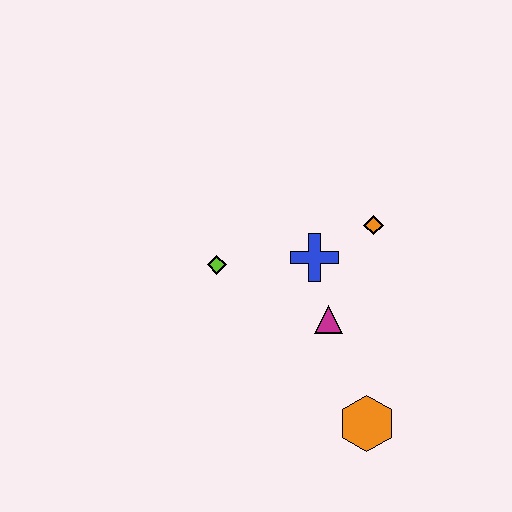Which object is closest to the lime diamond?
The blue cross is closest to the lime diamond.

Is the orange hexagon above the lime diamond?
No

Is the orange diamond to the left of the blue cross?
No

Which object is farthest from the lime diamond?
The orange hexagon is farthest from the lime diamond.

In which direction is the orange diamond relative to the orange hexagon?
The orange diamond is above the orange hexagon.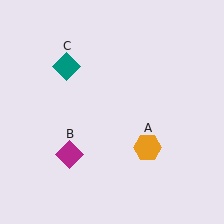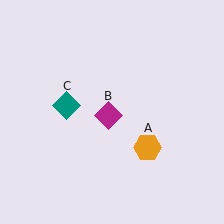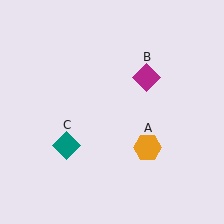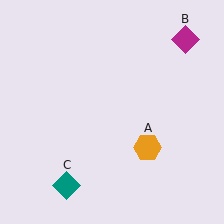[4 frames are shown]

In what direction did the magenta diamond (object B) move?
The magenta diamond (object B) moved up and to the right.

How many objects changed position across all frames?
2 objects changed position: magenta diamond (object B), teal diamond (object C).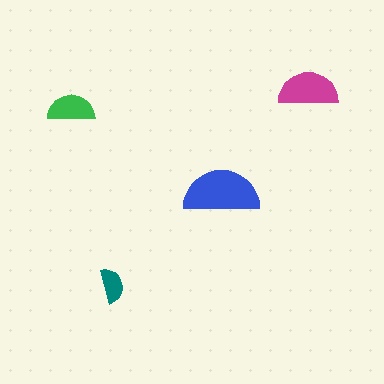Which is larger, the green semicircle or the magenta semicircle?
The magenta one.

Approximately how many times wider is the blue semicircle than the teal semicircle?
About 2 times wider.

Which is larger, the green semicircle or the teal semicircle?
The green one.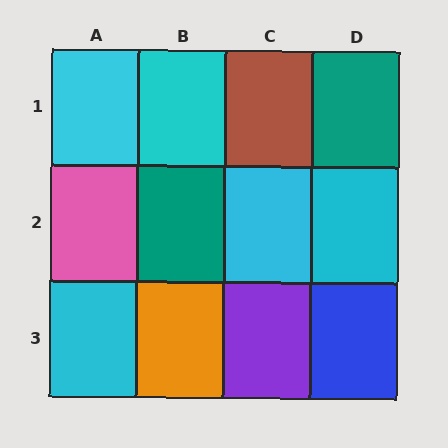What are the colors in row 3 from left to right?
Cyan, orange, purple, blue.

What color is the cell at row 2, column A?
Pink.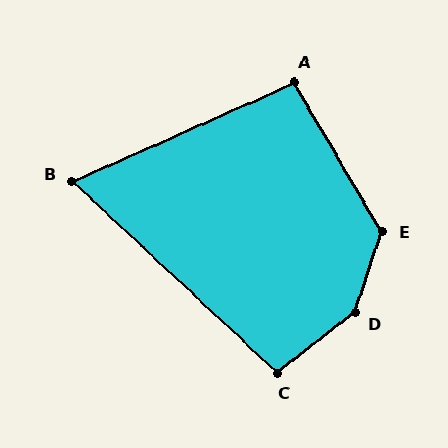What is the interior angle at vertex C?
Approximately 99 degrees (obtuse).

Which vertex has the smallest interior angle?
B, at approximately 67 degrees.